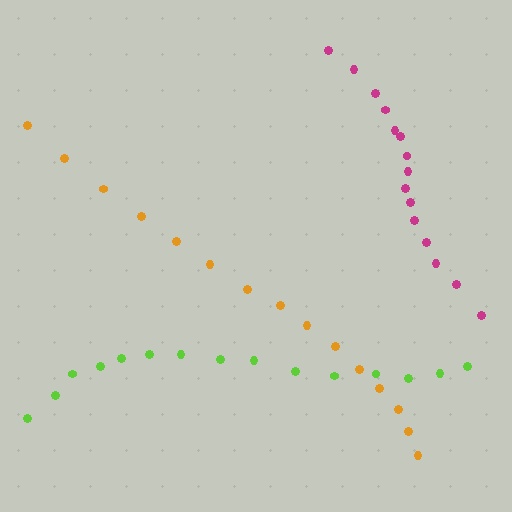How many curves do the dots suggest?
There are 3 distinct paths.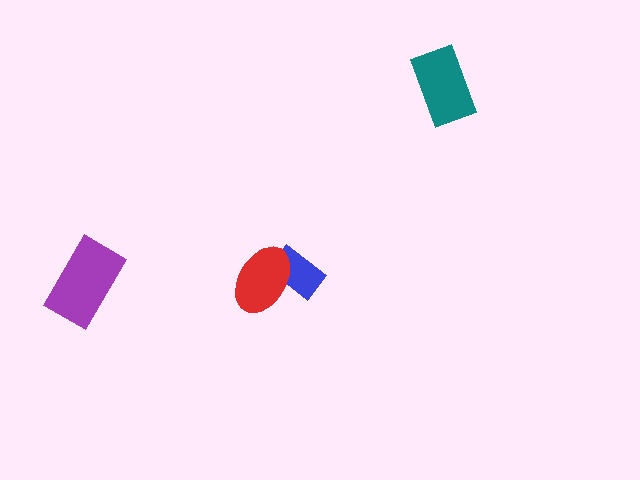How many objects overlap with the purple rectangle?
0 objects overlap with the purple rectangle.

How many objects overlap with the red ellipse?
1 object overlaps with the red ellipse.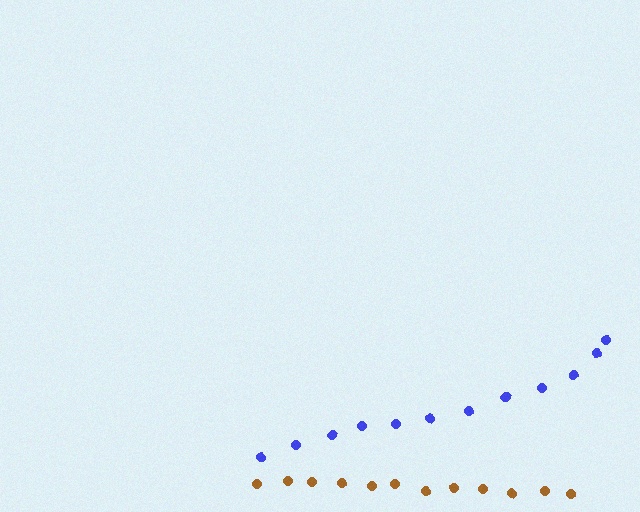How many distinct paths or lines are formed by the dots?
There are 2 distinct paths.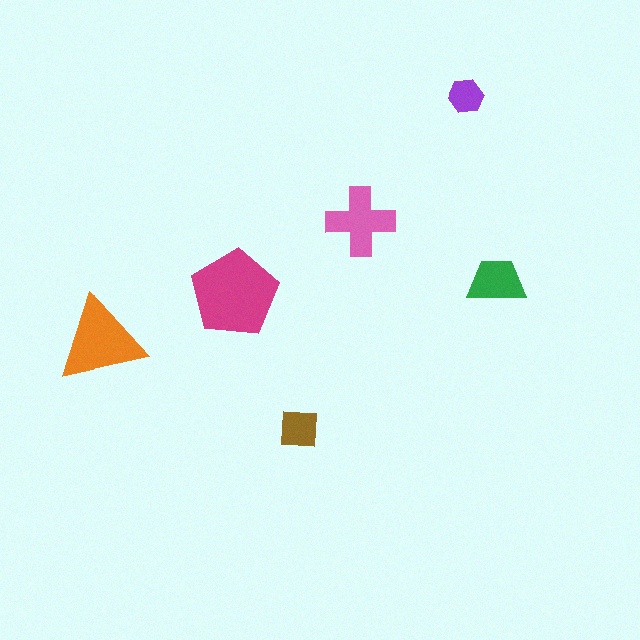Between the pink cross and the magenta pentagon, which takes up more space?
The magenta pentagon.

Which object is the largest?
The magenta pentagon.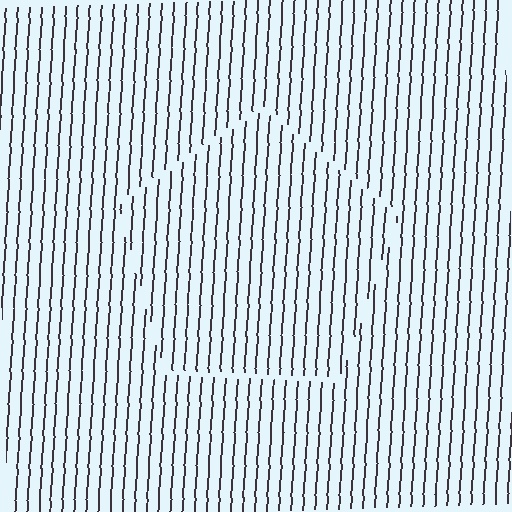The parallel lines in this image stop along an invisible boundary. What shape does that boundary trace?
An illusory pentagon. The interior of the shape contains the same grating, shifted by half a period — the contour is defined by the phase discontinuity where line-ends from the inner and outer gratings abut.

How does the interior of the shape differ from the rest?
The interior of the shape contains the same grating, shifted by half a period — the contour is defined by the phase discontinuity where line-ends from the inner and outer gratings abut.